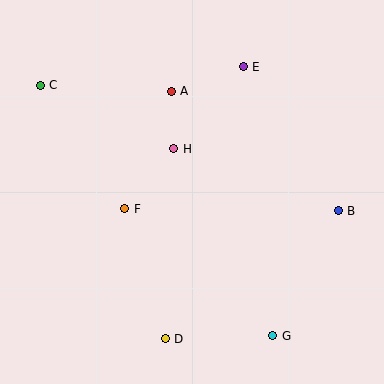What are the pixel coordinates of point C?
Point C is at (40, 85).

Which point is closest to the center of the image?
Point H at (174, 149) is closest to the center.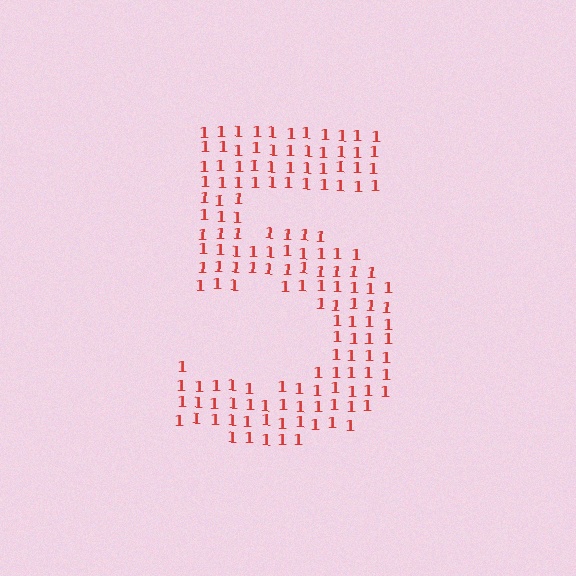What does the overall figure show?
The overall figure shows the digit 5.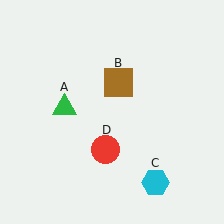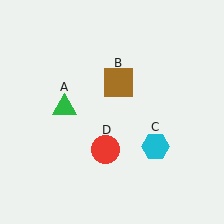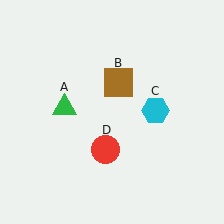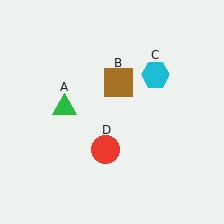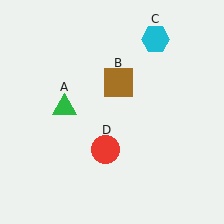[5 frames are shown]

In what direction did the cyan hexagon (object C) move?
The cyan hexagon (object C) moved up.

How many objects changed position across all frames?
1 object changed position: cyan hexagon (object C).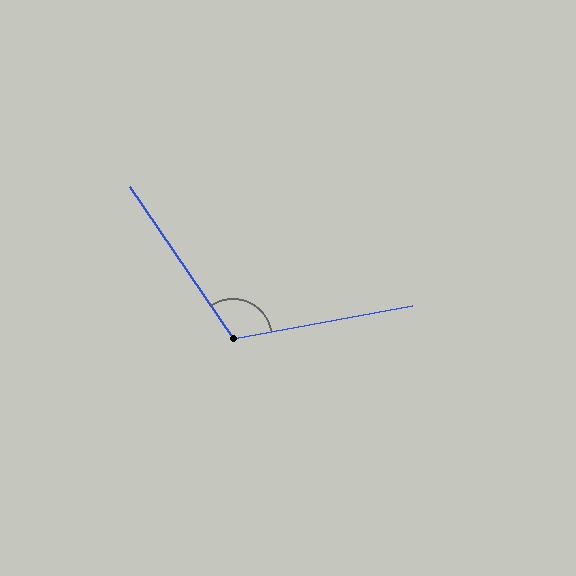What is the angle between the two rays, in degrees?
Approximately 114 degrees.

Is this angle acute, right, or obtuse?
It is obtuse.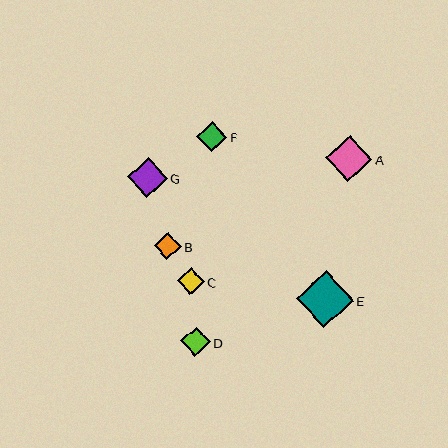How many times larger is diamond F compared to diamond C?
Diamond F is approximately 1.1 times the size of diamond C.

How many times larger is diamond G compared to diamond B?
Diamond G is approximately 1.5 times the size of diamond B.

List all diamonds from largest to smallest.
From largest to smallest: E, A, G, F, D, C, B.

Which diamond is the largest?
Diamond E is the largest with a size of approximately 57 pixels.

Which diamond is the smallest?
Diamond B is the smallest with a size of approximately 27 pixels.